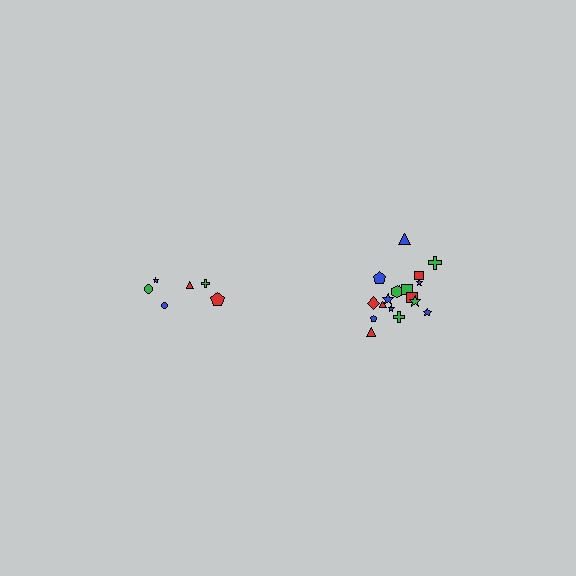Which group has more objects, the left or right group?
The right group.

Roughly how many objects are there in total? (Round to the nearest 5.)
Roughly 25 objects in total.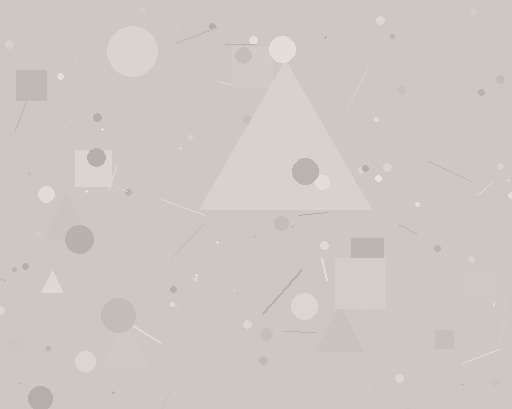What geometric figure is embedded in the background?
A triangle is embedded in the background.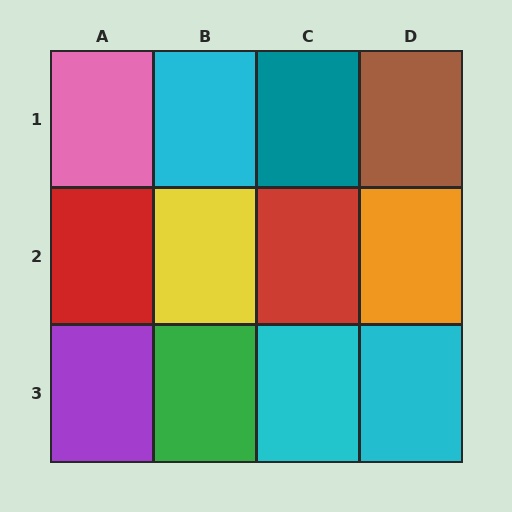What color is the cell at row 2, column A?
Red.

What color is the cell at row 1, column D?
Brown.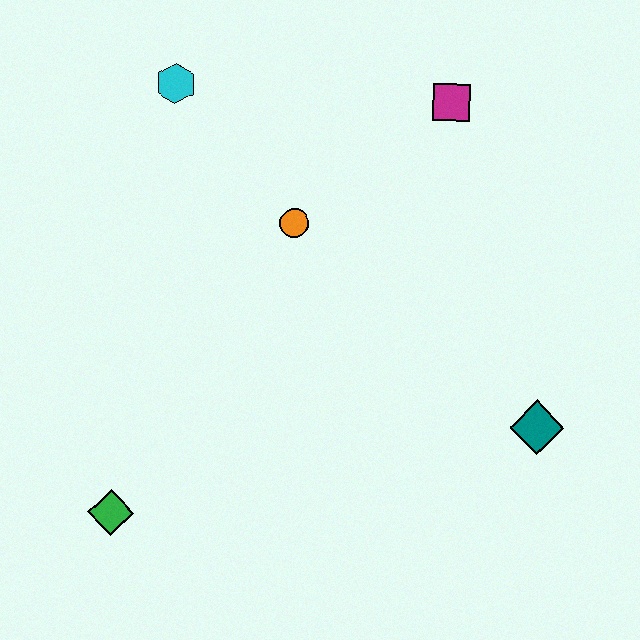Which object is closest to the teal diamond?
The orange circle is closest to the teal diamond.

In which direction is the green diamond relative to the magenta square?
The green diamond is below the magenta square.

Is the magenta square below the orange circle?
No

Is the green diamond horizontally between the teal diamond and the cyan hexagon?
No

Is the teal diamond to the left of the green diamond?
No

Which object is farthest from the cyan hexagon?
The teal diamond is farthest from the cyan hexagon.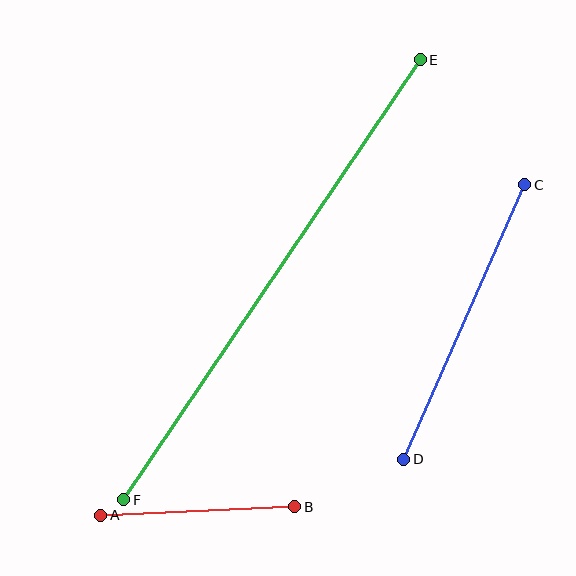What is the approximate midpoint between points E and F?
The midpoint is at approximately (272, 280) pixels.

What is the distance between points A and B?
The distance is approximately 194 pixels.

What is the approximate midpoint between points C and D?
The midpoint is at approximately (464, 322) pixels.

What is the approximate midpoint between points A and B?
The midpoint is at approximately (198, 511) pixels.